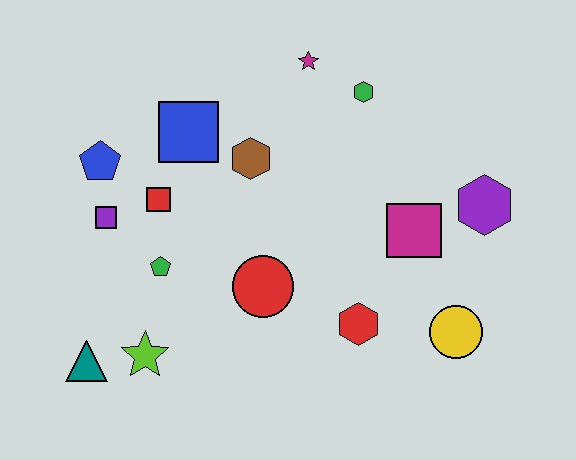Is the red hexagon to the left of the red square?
No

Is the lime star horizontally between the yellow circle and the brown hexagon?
No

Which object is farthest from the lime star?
The purple hexagon is farthest from the lime star.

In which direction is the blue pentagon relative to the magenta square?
The blue pentagon is to the left of the magenta square.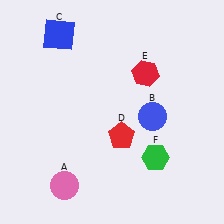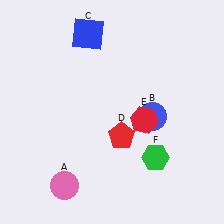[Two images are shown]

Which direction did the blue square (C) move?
The blue square (C) moved right.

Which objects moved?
The objects that moved are: the blue square (C), the red hexagon (E).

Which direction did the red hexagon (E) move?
The red hexagon (E) moved down.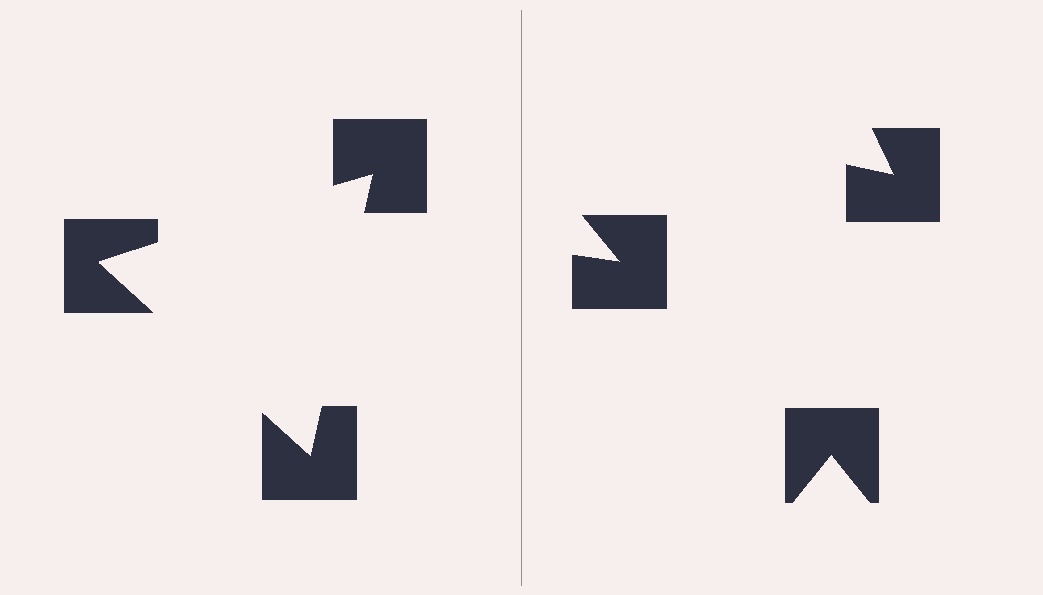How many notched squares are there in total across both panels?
6 — 3 on each side.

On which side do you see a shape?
An illusory triangle appears on the left side. On the right side the wedge cuts are rotated, so no coherent shape forms.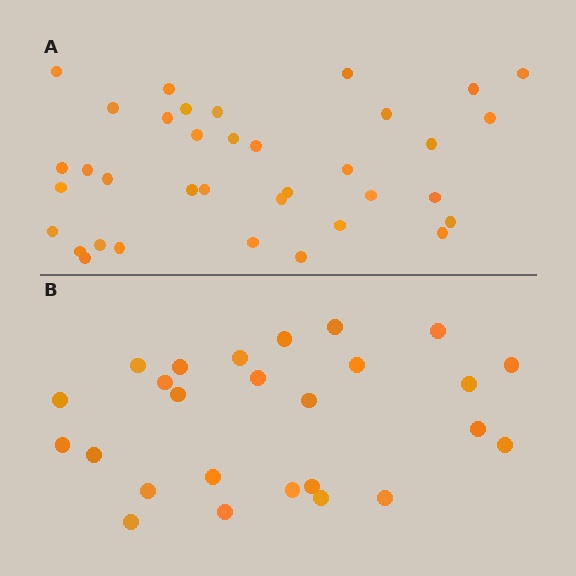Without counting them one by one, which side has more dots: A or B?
Region A (the top region) has more dots.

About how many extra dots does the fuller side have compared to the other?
Region A has roughly 10 or so more dots than region B.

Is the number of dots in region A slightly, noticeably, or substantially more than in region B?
Region A has noticeably more, but not dramatically so. The ratio is roughly 1.4 to 1.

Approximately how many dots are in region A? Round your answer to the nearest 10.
About 40 dots. (The exact count is 36, which rounds to 40.)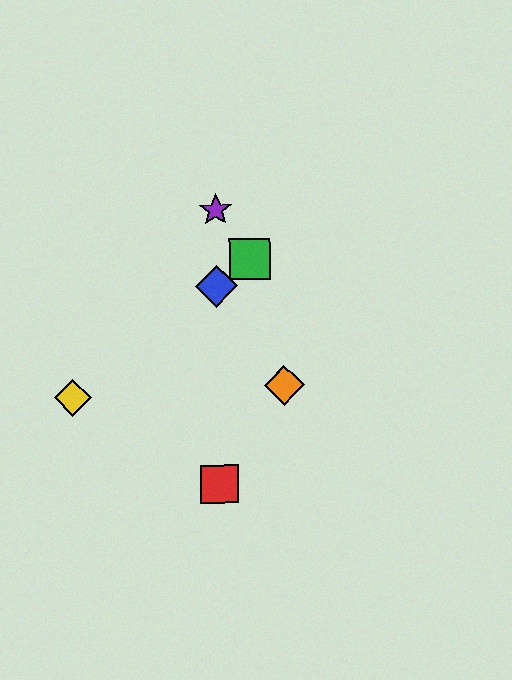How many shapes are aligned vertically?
3 shapes (the red square, the blue diamond, the purple star) are aligned vertically.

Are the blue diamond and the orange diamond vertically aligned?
No, the blue diamond is at x≈217 and the orange diamond is at x≈285.